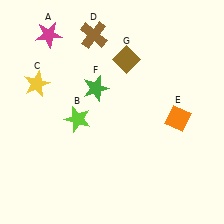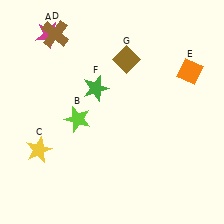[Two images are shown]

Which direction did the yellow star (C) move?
The yellow star (C) moved down.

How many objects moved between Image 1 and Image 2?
3 objects moved between the two images.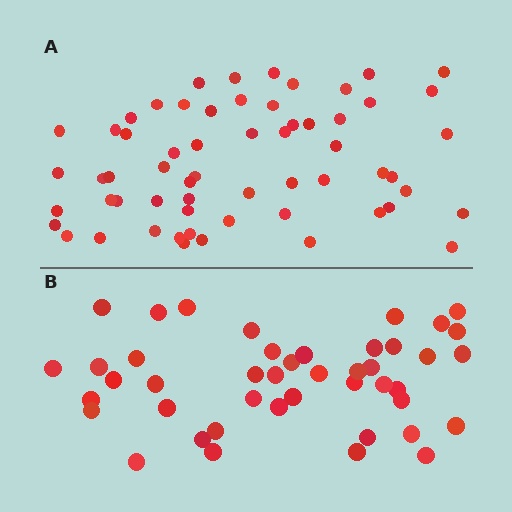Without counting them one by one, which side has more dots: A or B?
Region A (the top region) has more dots.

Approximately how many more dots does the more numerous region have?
Region A has approximately 15 more dots than region B.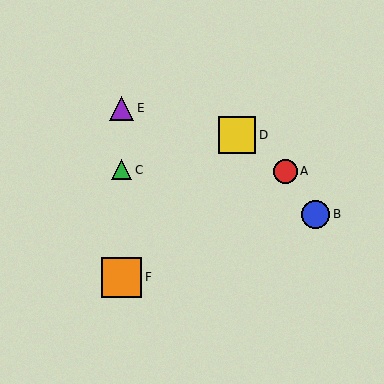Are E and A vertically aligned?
No, E is at x≈122 and A is at x≈285.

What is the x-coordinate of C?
Object C is at x≈122.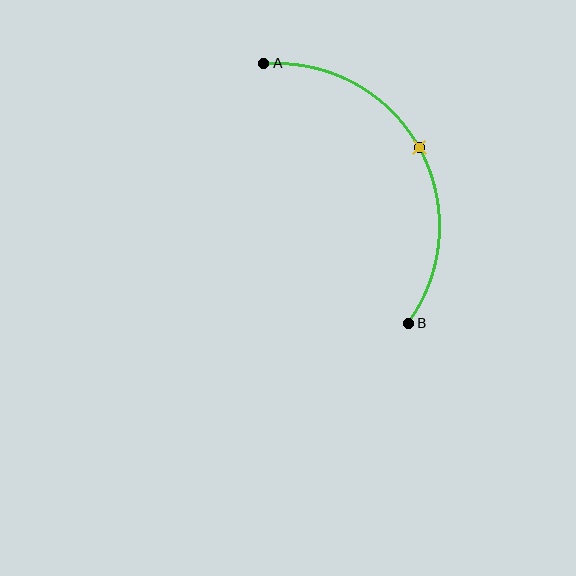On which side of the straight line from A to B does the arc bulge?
The arc bulges to the right of the straight line connecting A and B.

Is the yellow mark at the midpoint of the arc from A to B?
Yes. The yellow mark lies on the arc at equal arc-length from both A and B — it is the arc midpoint.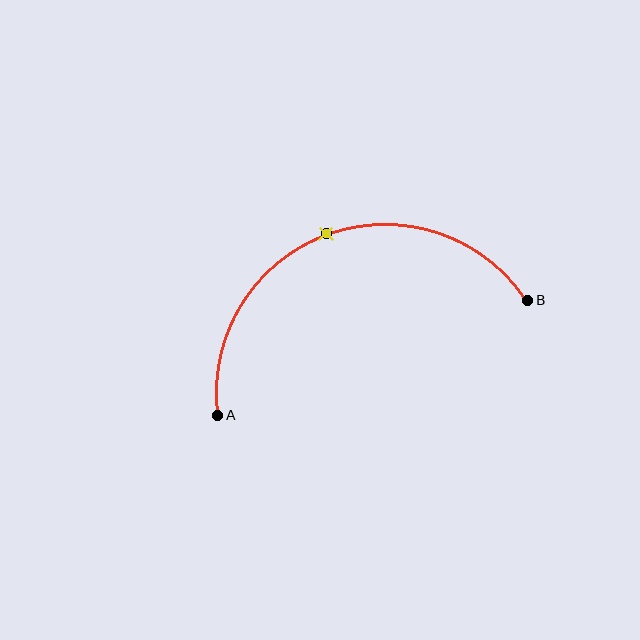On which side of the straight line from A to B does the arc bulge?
The arc bulges above the straight line connecting A and B.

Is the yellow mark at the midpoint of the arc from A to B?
Yes. The yellow mark lies on the arc at equal arc-length from both A and B — it is the arc midpoint.